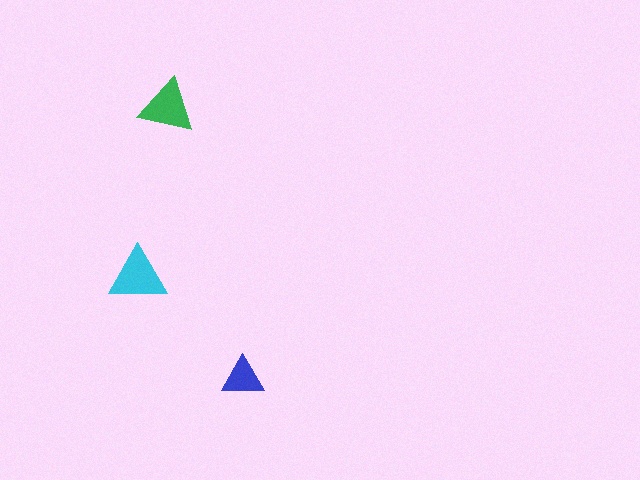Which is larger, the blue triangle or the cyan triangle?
The cyan one.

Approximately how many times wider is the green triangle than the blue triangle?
About 1.5 times wider.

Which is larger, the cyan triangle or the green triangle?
The cyan one.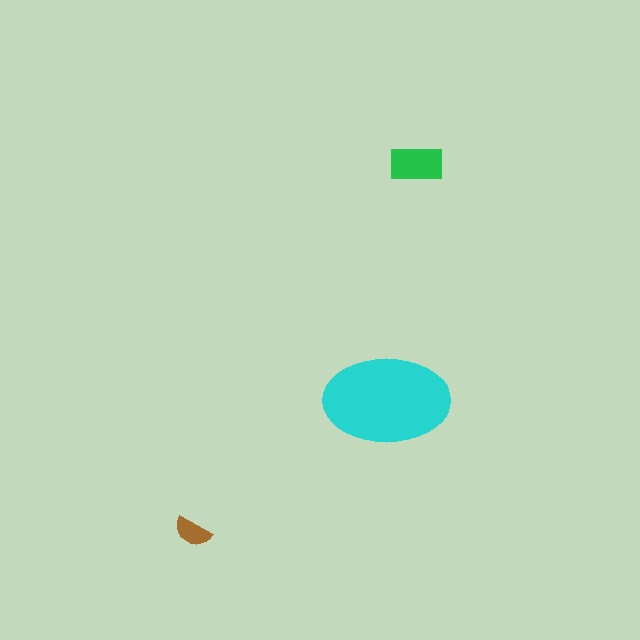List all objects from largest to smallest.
The cyan ellipse, the green rectangle, the brown semicircle.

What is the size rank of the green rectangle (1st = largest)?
2nd.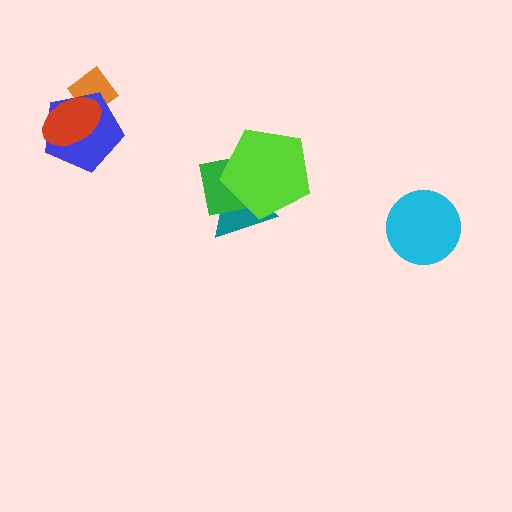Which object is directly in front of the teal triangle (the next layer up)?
The green square is directly in front of the teal triangle.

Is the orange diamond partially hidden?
Yes, it is partially covered by another shape.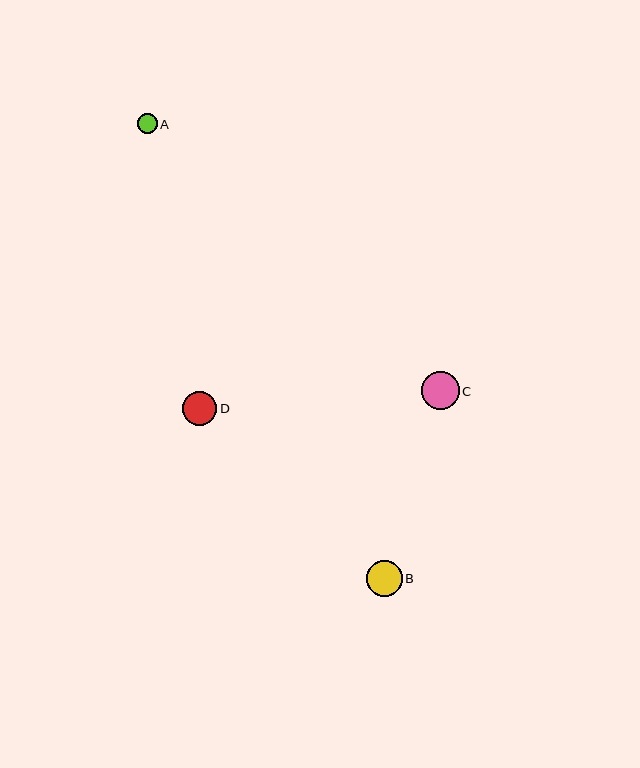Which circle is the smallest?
Circle A is the smallest with a size of approximately 19 pixels.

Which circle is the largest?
Circle C is the largest with a size of approximately 38 pixels.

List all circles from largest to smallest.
From largest to smallest: C, B, D, A.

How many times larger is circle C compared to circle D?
Circle C is approximately 1.1 times the size of circle D.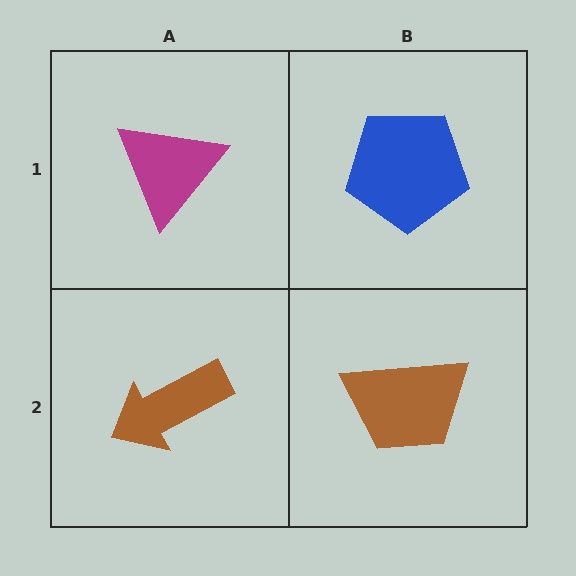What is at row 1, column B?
A blue pentagon.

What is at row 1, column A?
A magenta triangle.